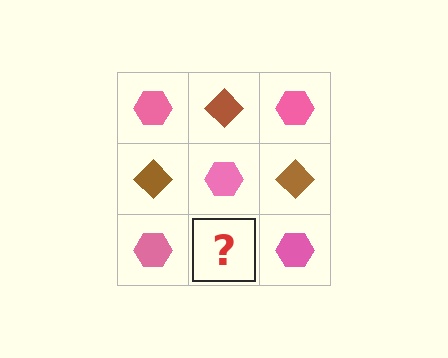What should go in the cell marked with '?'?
The missing cell should contain a brown diamond.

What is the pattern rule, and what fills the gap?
The rule is that it alternates pink hexagon and brown diamond in a checkerboard pattern. The gap should be filled with a brown diamond.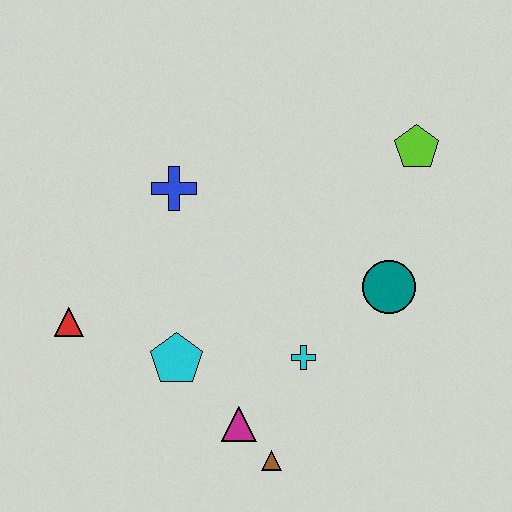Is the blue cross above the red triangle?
Yes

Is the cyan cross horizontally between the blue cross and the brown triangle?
No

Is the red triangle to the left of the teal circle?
Yes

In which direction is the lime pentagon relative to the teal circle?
The lime pentagon is above the teal circle.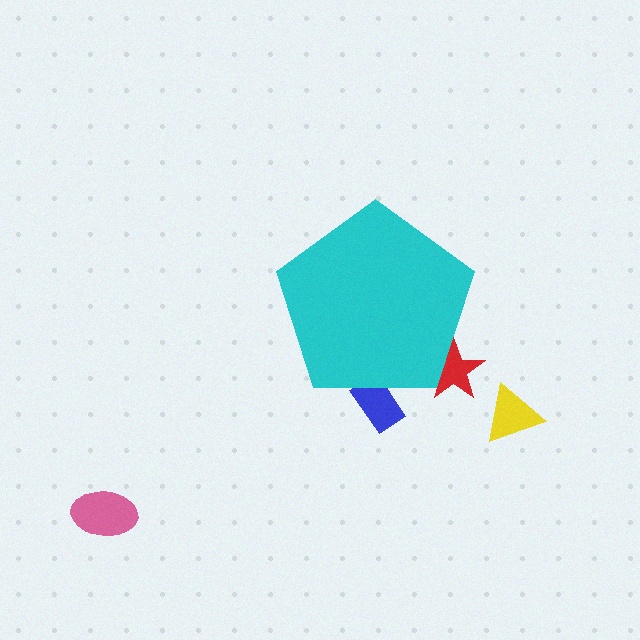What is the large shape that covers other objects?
A cyan pentagon.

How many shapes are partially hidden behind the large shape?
2 shapes are partially hidden.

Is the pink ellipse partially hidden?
No, the pink ellipse is fully visible.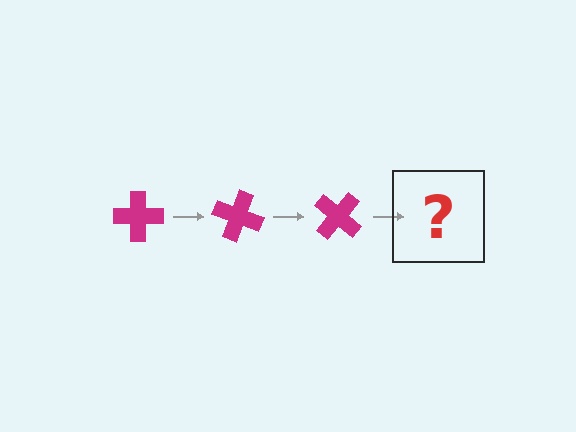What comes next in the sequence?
The next element should be a magenta cross rotated 60 degrees.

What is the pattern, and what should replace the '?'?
The pattern is that the cross rotates 20 degrees each step. The '?' should be a magenta cross rotated 60 degrees.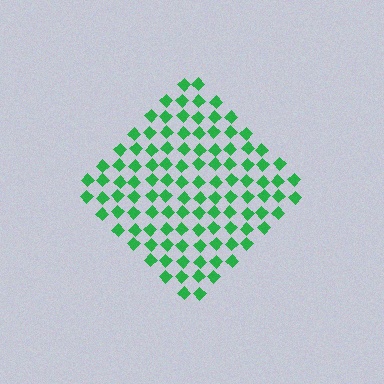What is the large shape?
The large shape is a diamond.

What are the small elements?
The small elements are diamonds.